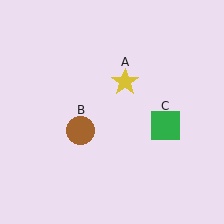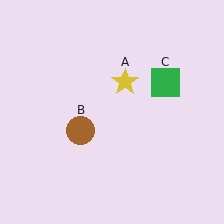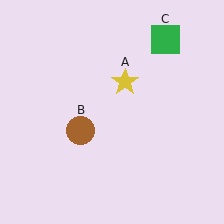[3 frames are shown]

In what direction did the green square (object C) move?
The green square (object C) moved up.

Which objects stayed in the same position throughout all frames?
Yellow star (object A) and brown circle (object B) remained stationary.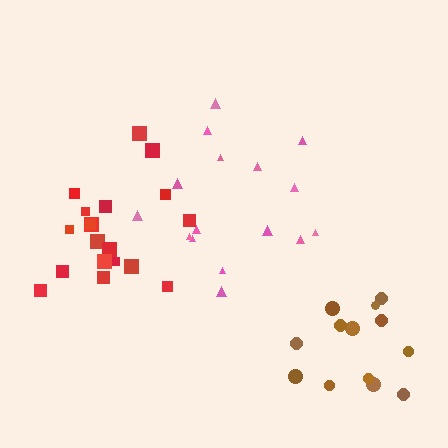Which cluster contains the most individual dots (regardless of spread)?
Red (20).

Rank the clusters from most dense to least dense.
brown, red, pink.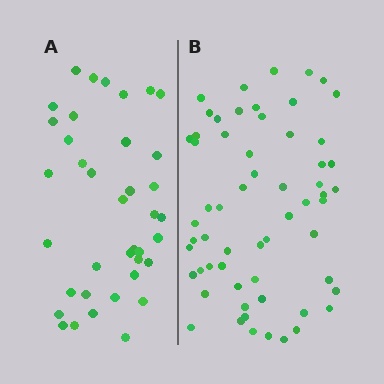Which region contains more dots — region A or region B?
Region B (the right region) has more dots.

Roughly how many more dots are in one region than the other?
Region B has approximately 20 more dots than region A.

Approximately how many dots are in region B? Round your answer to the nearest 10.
About 60 dots.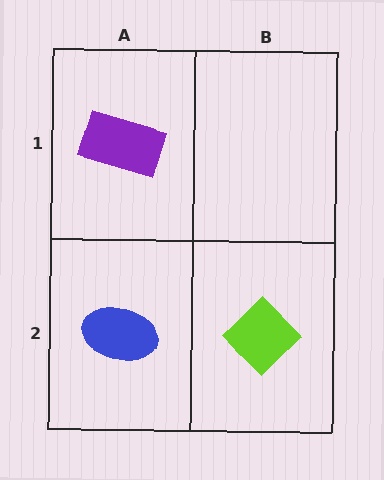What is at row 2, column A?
A blue ellipse.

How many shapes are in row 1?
1 shape.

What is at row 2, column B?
A lime diamond.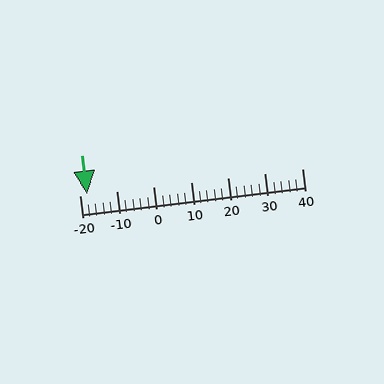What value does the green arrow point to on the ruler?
The green arrow points to approximately -18.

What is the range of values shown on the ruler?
The ruler shows values from -20 to 40.